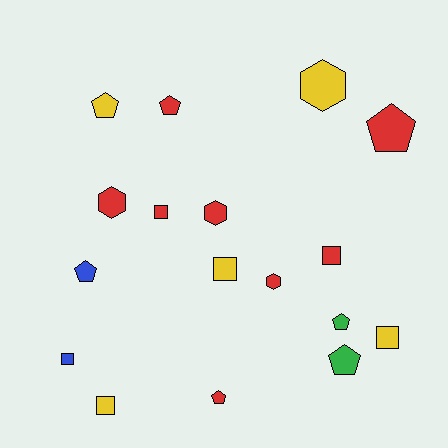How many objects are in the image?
There are 17 objects.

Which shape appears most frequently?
Pentagon, with 7 objects.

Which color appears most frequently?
Red, with 8 objects.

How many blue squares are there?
There is 1 blue square.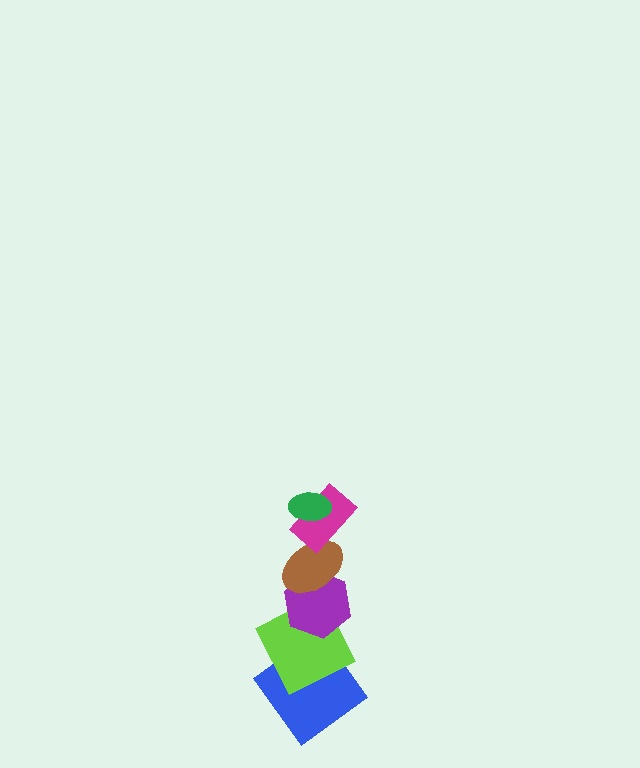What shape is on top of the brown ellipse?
The magenta rectangle is on top of the brown ellipse.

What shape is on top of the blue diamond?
The lime square is on top of the blue diamond.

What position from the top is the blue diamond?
The blue diamond is 6th from the top.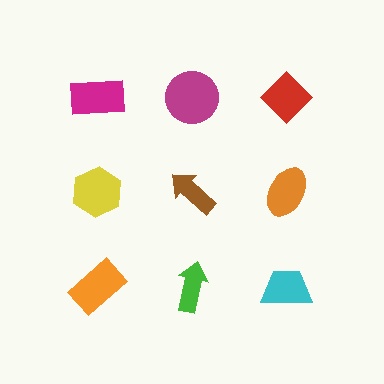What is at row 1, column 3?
A red diamond.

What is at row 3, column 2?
A green arrow.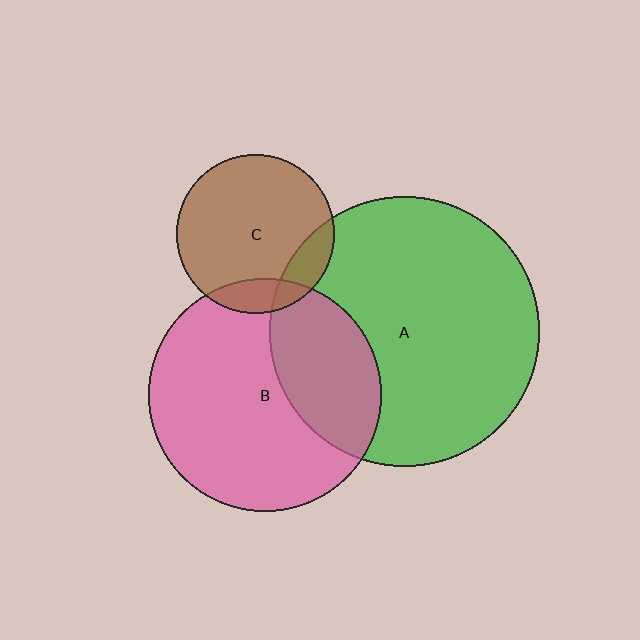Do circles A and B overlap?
Yes.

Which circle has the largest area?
Circle A (green).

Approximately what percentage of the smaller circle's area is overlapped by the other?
Approximately 30%.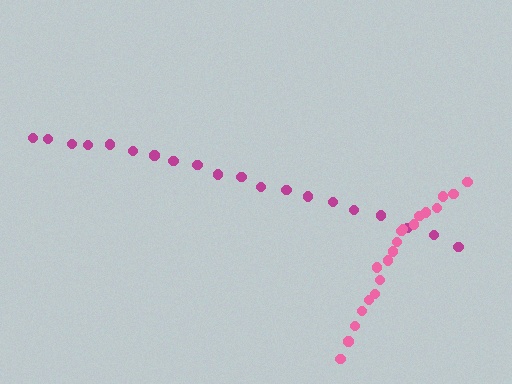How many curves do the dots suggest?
There are 2 distinct paths.